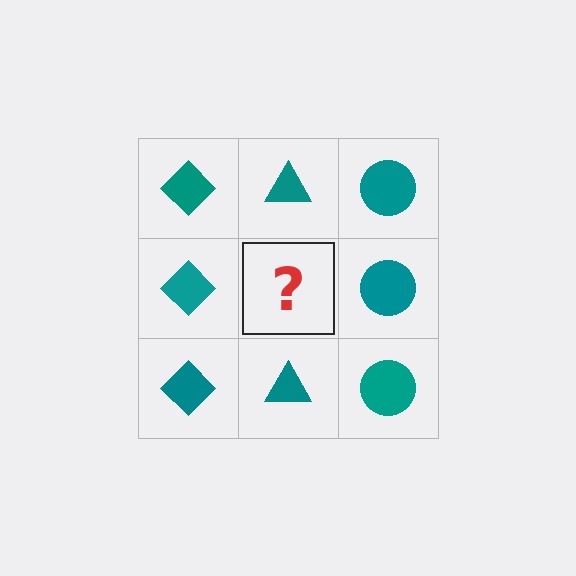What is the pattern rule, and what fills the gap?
The rule is that each column has a consistent shape. The gap should be filled with a teal triangle.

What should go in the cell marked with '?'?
The missing cell should contain a teal triangle.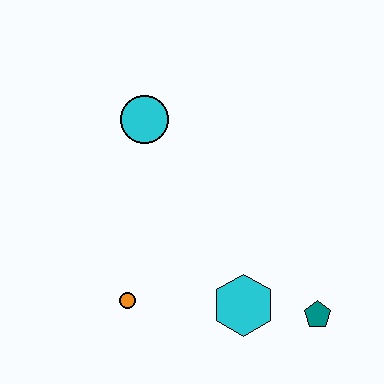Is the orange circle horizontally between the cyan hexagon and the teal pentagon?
No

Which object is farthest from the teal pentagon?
The cyan circle is farthest from the teal pentagon.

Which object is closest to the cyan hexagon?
The teal pentagon is closest to the cyan hexagon.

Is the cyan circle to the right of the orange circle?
Yes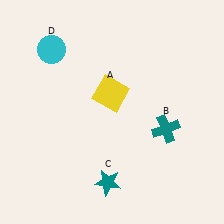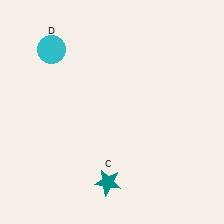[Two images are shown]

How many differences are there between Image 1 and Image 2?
There are 2 differences between the two images.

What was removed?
The teal cross (B), the yellow square (A) were removed in Image 2.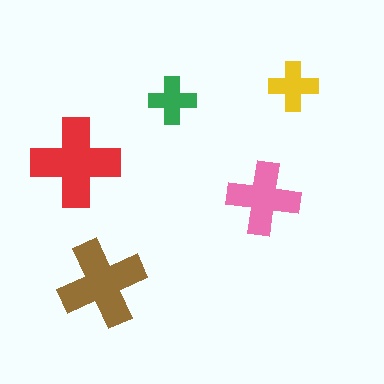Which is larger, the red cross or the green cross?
The red one.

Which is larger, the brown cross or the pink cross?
The brown one.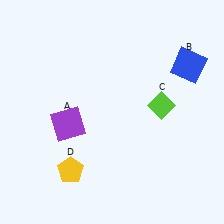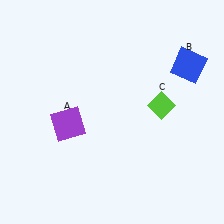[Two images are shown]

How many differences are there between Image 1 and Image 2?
There is 1 difference between the two images.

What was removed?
The yellow pentagon (D) was removed in Image 2.